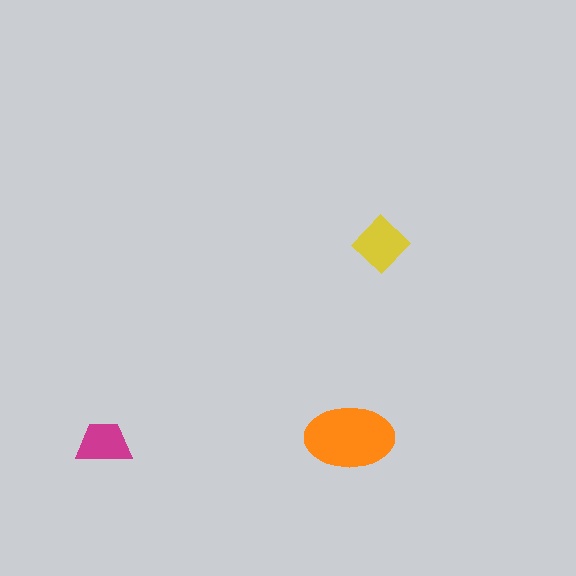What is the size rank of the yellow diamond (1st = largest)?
2nd.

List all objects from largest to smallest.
The orange ellipse, the yellow diamond, the magenta trapezoid.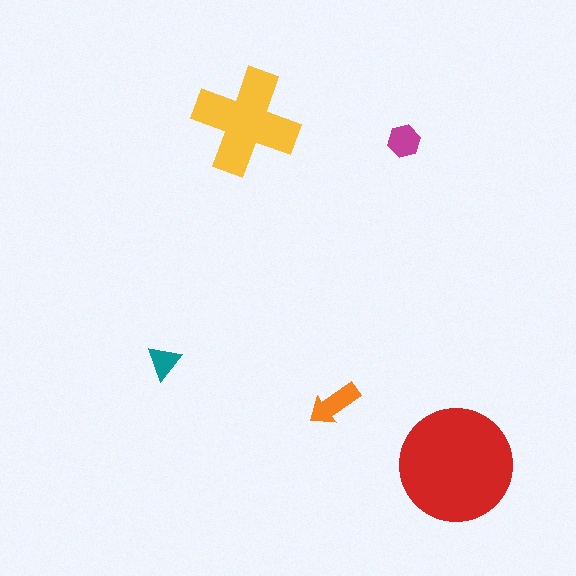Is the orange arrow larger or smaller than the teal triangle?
Larger.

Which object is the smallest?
The teal triangle.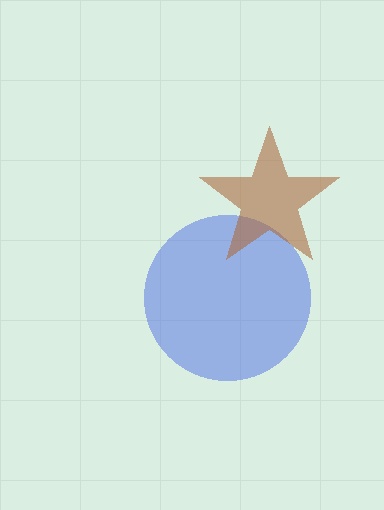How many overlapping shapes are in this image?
There are 2 overlapping shapes in the image.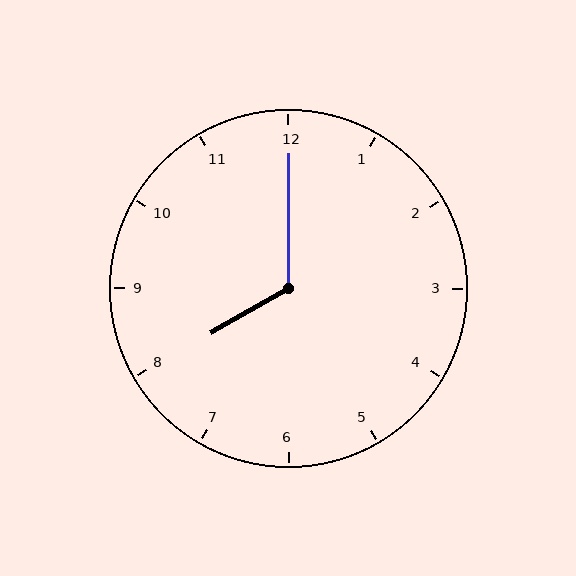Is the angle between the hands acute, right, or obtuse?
It is obtuse.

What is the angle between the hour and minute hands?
Approximately 120 degrees.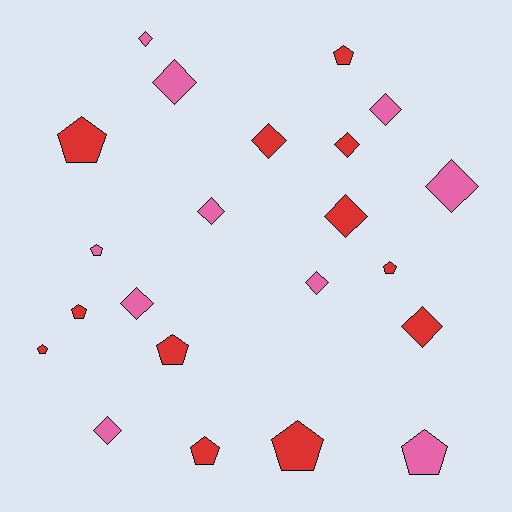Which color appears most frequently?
Red, with 12 objects.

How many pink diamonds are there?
There are 8 pink diamonds.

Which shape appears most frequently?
Diamond, with 12 objects.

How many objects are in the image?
There are 22 objects.